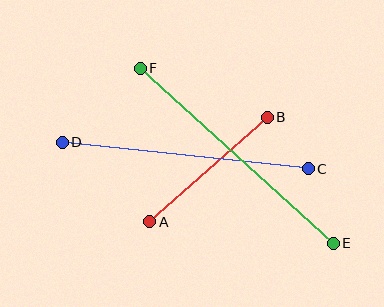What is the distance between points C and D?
The distance is approximately 248 pixels.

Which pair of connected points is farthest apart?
Points E and F are farthest apart.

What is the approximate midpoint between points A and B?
The midpoint is at approximately (208, 170) pixels.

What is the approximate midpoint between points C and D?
The midpoint is at approximately (185, 155) pixels.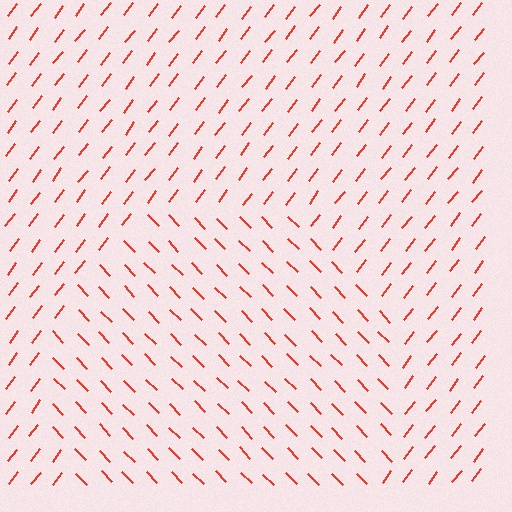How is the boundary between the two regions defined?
The boundary is defined purely by a change in line orientation (approximately 81 degrees difference). All lines are the same color and thickness.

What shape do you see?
I see a circle.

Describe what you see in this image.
The image is filled with small red line segments. A circle region in the image has lines oriented differently from the surrounding lines, creating a visible texture boundary.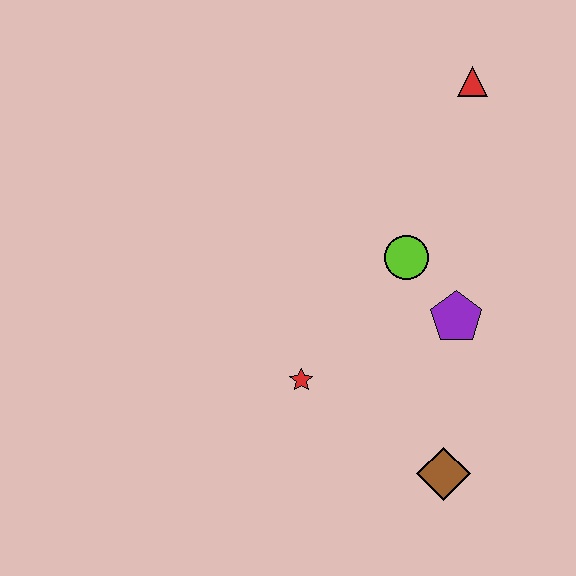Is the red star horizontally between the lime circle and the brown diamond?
No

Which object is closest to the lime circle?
The purple pentagon is closest to the lime circle.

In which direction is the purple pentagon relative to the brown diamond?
The purple pentagon is above the brown diamond.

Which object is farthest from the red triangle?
The brown diamond is farthest from the red triangle.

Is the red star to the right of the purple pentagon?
No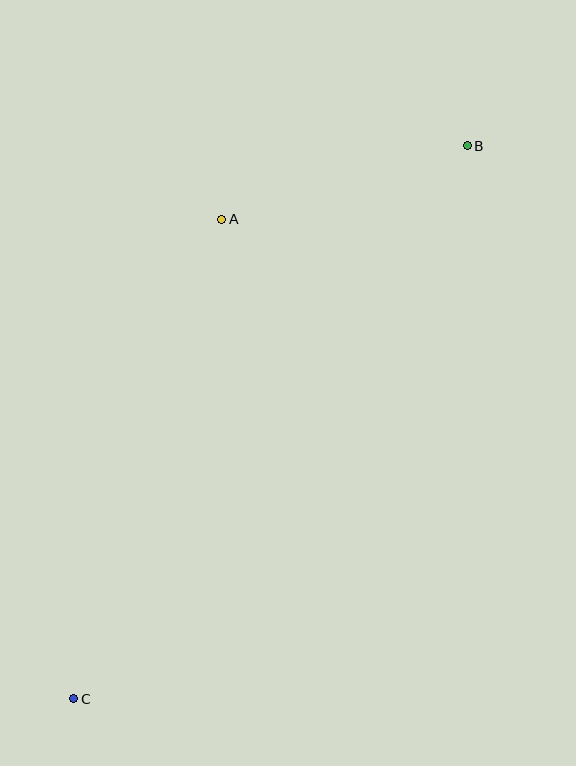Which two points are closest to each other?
Points A and B are closest to each other.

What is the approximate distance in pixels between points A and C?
The distance between A and C is approximately 502 pixels.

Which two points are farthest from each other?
Points B and C are farthest from each other.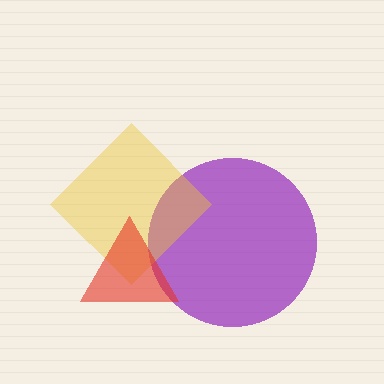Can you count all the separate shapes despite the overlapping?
Yes, there are 3 separate shapes.